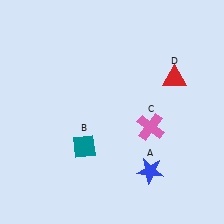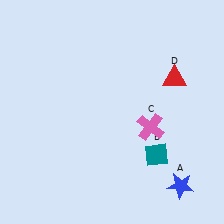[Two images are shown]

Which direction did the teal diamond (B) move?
The teal diamond (B) moved right.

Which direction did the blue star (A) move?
The blue star (A) moved right.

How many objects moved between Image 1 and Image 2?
2 objects moved between the two images.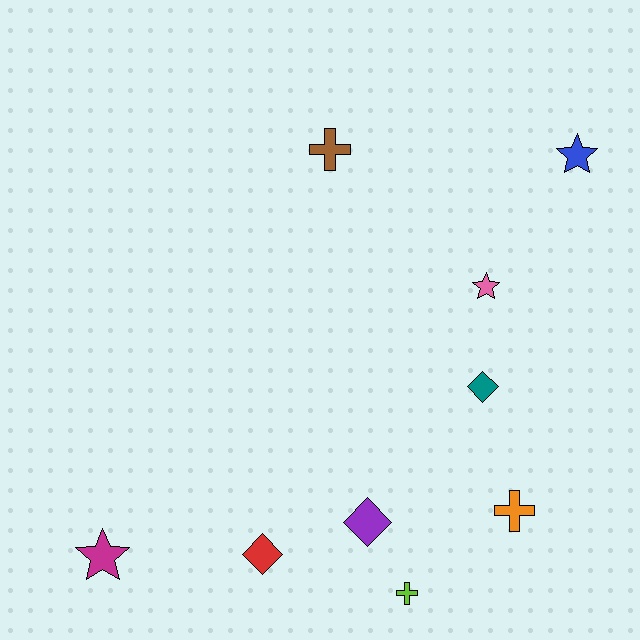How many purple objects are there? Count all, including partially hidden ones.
There is 1 purple object.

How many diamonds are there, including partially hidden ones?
There are 3 diamonds.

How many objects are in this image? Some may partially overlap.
There are 9 objects.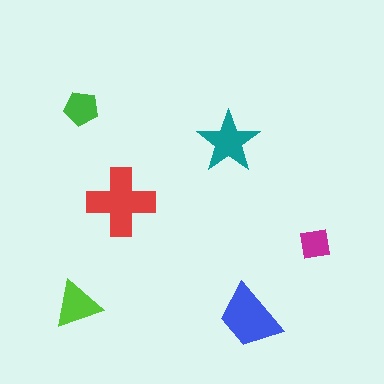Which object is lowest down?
The blue trapezoid is bottommost.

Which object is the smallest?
The magenta square.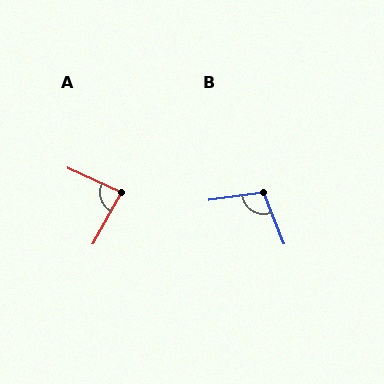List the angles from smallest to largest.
A (86°), B (104°).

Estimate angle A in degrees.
Approximately 86 degrees.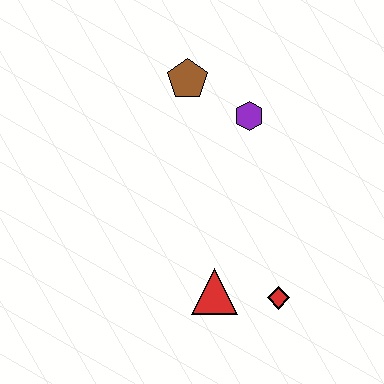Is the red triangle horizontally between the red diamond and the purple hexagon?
No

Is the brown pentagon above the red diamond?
Yes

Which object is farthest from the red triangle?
The brown pentagon is farthest from the red triangle.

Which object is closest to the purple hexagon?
The brown pentagon is closest to the purple hexagon.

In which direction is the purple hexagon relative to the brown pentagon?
The purple hexagon is to the right of the brown pentagon.